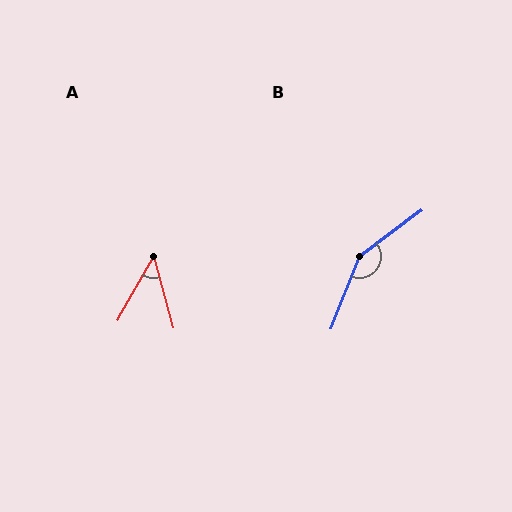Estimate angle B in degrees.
Approximately 148 degrees.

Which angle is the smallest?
A, at approximately 45 degrees.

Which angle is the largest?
B, at approximately 148 degrees.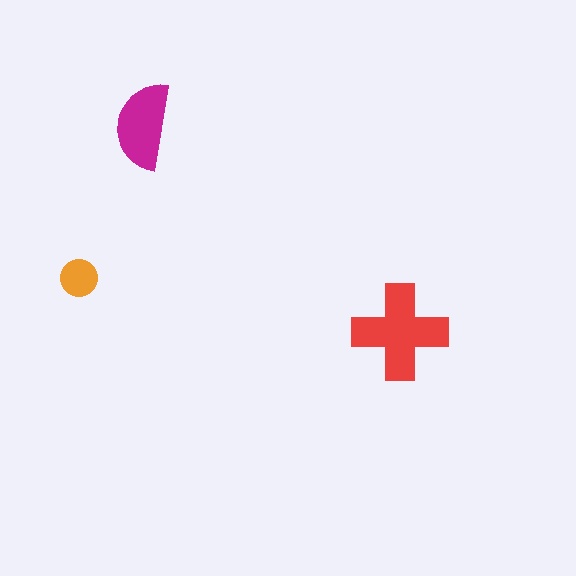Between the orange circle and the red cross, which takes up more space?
The red cross.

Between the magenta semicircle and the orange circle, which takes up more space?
The magenta semicircle.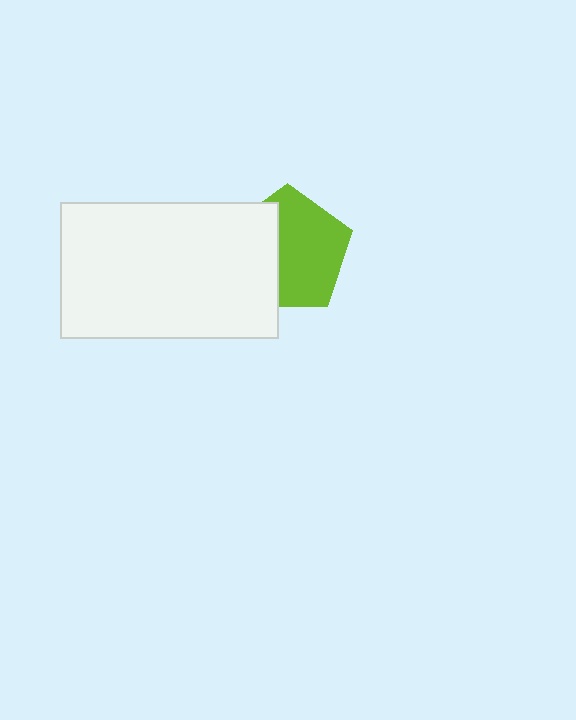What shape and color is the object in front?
The object in front is a white rectangle.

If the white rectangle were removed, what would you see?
You would see the complete lime pentagon.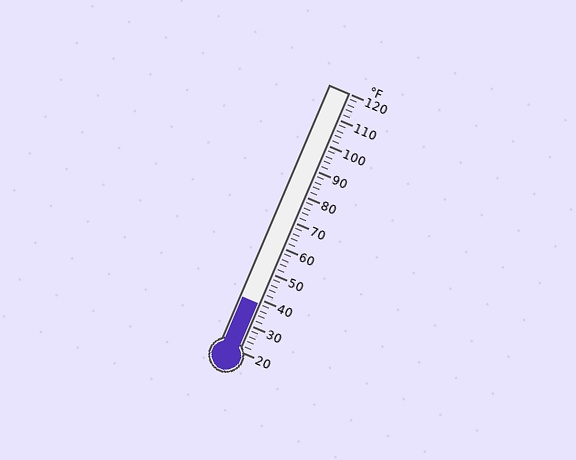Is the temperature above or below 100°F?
The temperature is below 100°F.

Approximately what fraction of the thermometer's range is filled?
The thermometer is filled to approximately 20% of its range.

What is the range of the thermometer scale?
The thermometer scale ranges from 20°F to 120°F.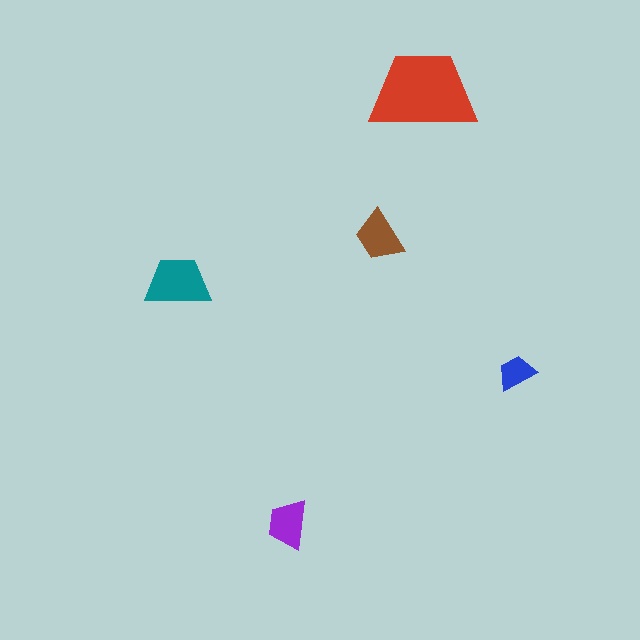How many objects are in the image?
There are 5 objects in the image.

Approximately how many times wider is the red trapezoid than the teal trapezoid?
About 1.5 times wider.